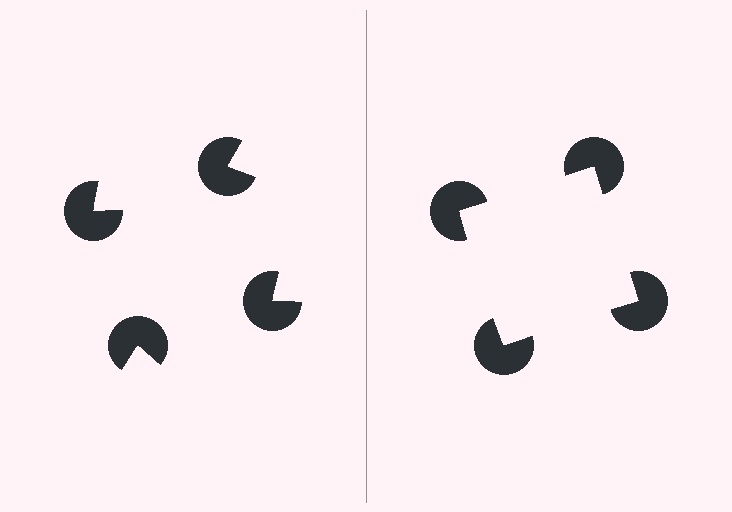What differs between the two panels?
The pac-man discs are positioned identically on both sides; only the wedge orientations differ. On the right they align to a square; on the left they are misaligned.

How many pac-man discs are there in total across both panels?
8 — 4 on each side.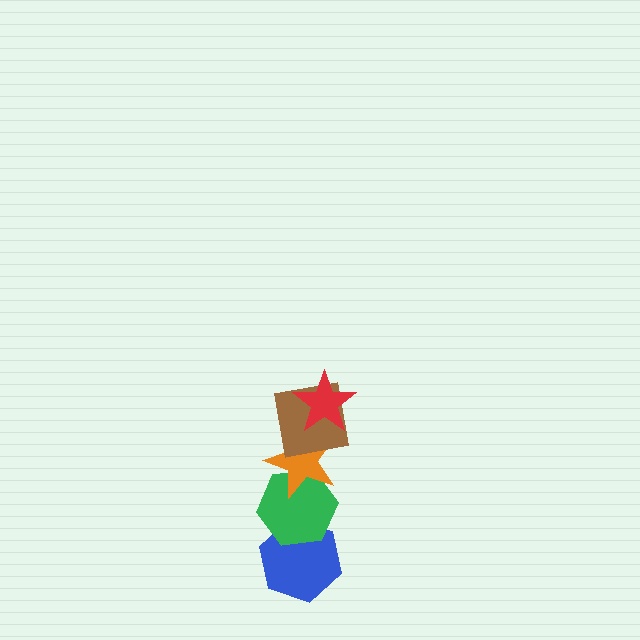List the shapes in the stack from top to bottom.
From top to bottom: the red star, the brown square, the orange star, the green hexagon, the blue hexagon.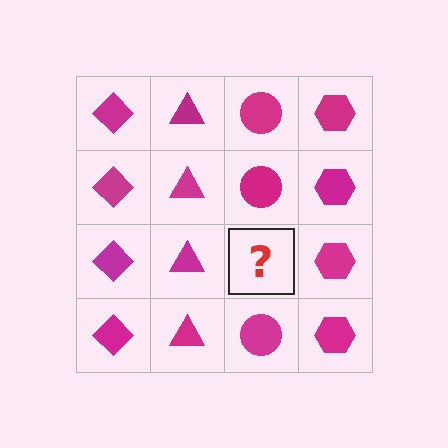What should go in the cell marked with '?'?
The missing cell should contain a magenta circle.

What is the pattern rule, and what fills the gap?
The rule is that each column has a consistent shape. The gap should be filled with a magenta circle.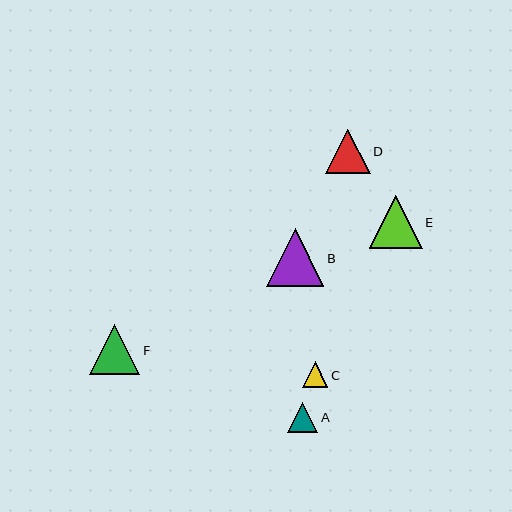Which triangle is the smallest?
Triangle C is the smallest with a size of approximately 25 pixels.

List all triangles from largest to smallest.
From largest to smallest: B, E, F, D, A, C.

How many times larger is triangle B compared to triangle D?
Triangle B is approximately 1.3 times the size of triangle D.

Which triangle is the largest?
Triangle B is the largest with a size of approximately 58 pixels.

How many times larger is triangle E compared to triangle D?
Triangle E is approximately 1.2 times the size of triangle D.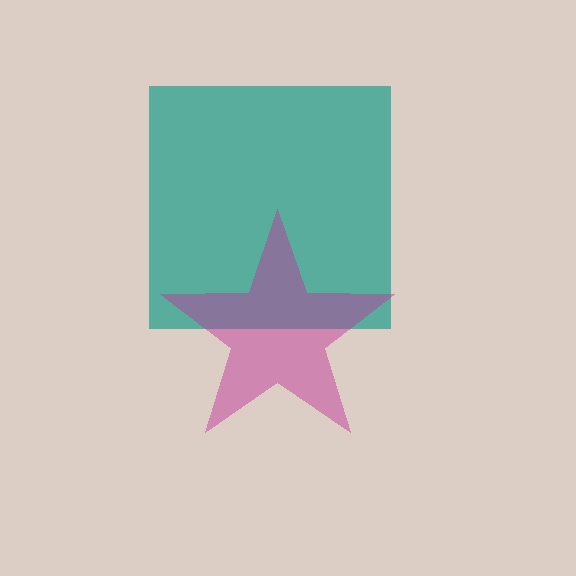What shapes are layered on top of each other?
The layered shapes are: a teal square, a magenta star.